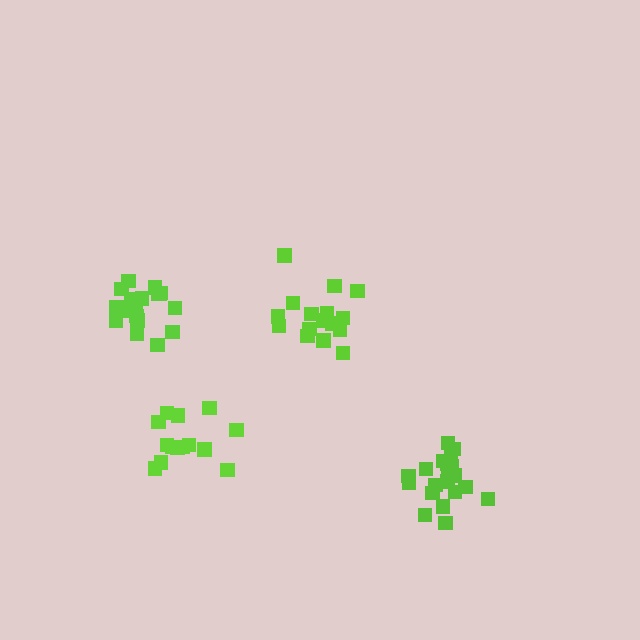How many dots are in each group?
Group 1: 20 dots, Group 2: 20 dots, Group 3: 14 dots, Group 4: 16 dots (70 total).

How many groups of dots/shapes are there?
There are 4 groups.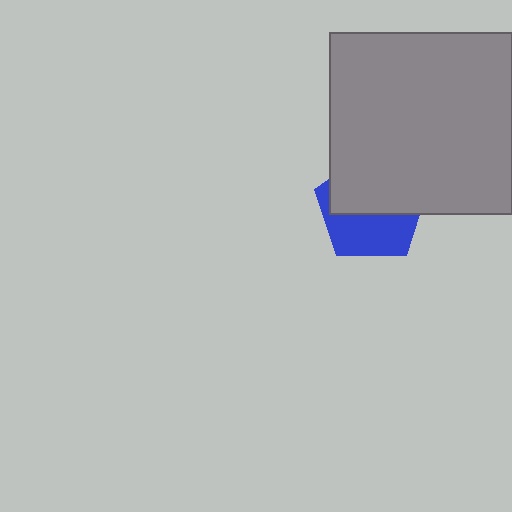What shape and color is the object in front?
The object in front is a gray square.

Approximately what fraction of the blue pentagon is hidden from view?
Roughly 56% of the blue pentagon is hidden behind the gray square.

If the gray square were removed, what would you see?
You would see the complete blue pentagon.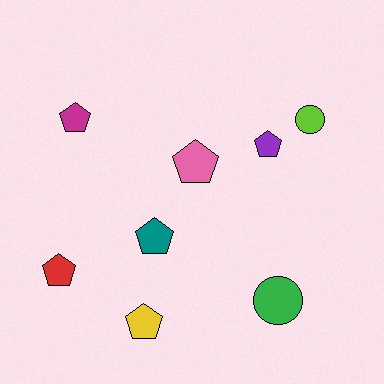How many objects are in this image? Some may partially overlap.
There are 8 objects.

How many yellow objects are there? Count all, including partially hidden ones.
There is 1 yellow object.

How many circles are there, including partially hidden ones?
There are 2 circles.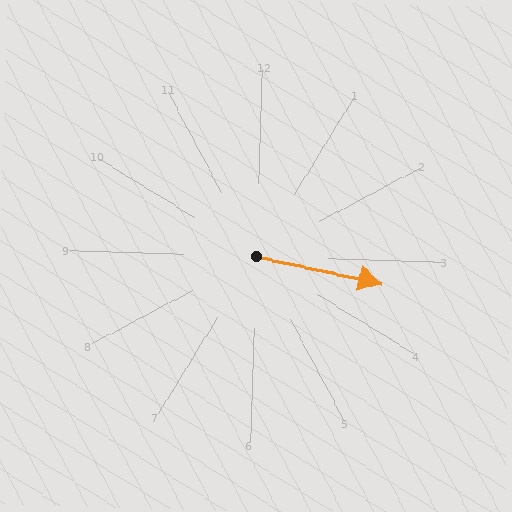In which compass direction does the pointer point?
East.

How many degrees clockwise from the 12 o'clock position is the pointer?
Approximately 101 degrees.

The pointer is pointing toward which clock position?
Roughly 3 o'clock.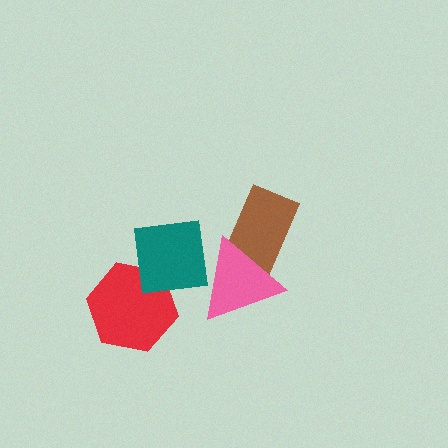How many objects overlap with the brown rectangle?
1 object overlaps with the brown rectangle.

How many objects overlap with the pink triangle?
2 objects overlap with the pink triangle.